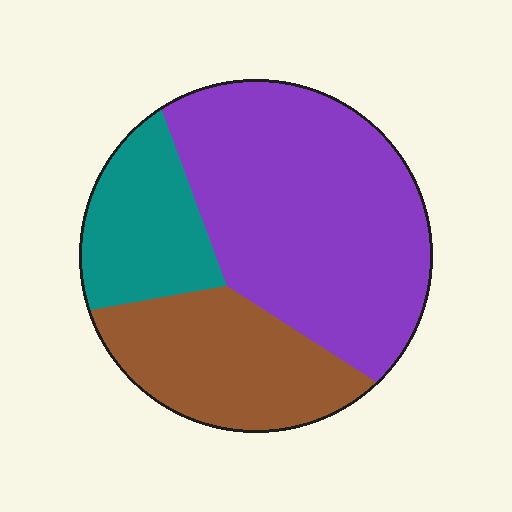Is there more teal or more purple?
Purple.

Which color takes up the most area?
Purple, at roughly 55%.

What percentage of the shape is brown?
Brown covers 27% of the shape.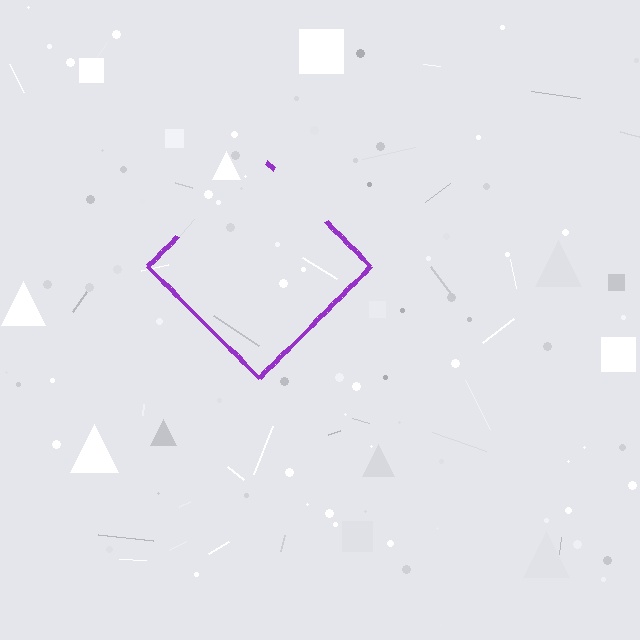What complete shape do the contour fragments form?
The contour fragments form a diamond.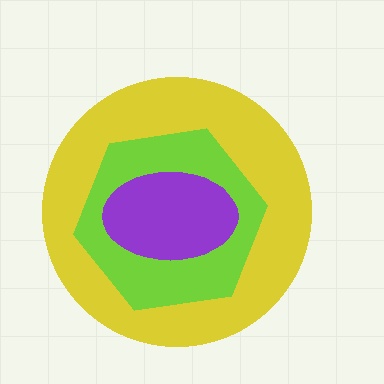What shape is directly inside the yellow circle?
The lime hexagon.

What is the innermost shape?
The purple ellipse.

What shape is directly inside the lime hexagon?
The purple ellipse.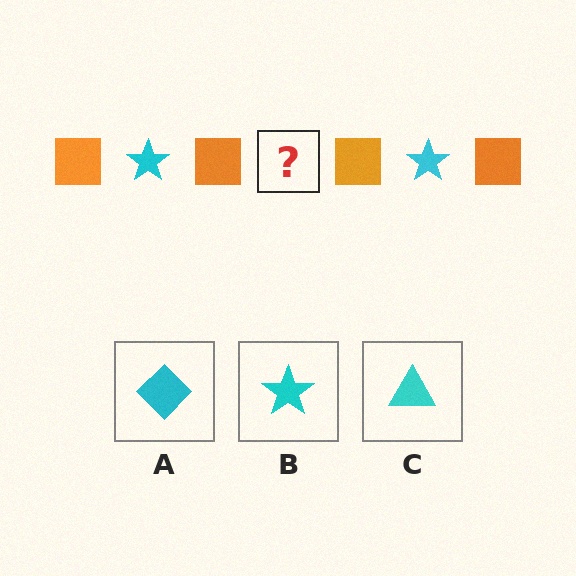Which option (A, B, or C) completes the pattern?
B.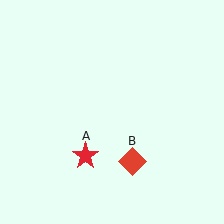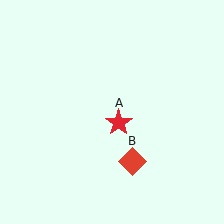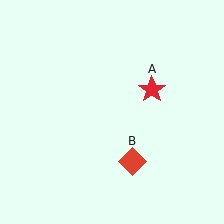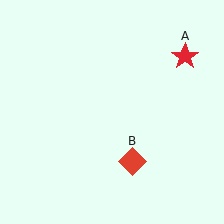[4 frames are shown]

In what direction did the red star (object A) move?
The red star (object A) moved up and to the right.